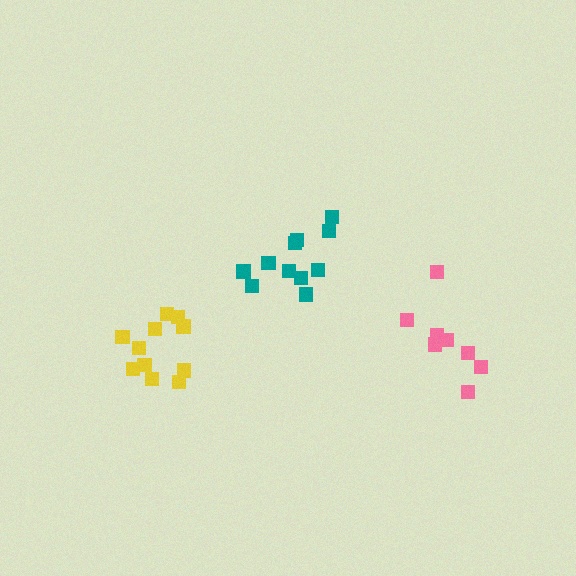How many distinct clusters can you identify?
There are 3 distinct clusters.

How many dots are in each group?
Group 1: 11 dots, Group 2: 11 dots, Group 3: 8 dots (30 total).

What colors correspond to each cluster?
The clusters are colored: teal, yellow, pink.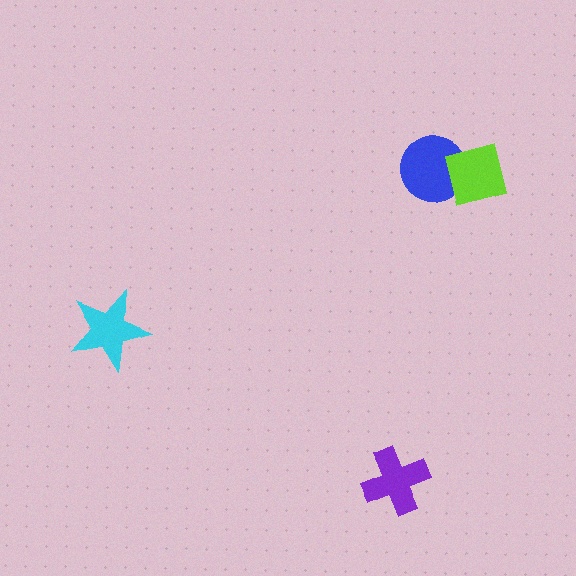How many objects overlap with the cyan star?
0 objects overlap with the cyan star.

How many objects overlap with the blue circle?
1 object overlaps with the blue circle.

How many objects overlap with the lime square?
1 object overlaps with the lime square.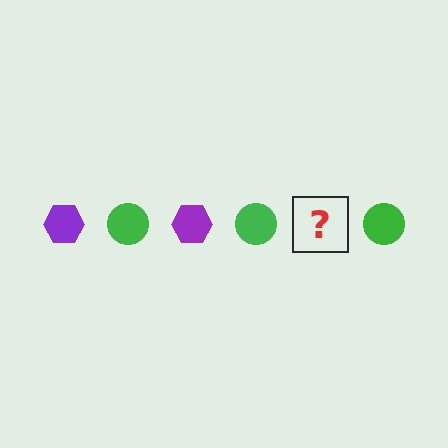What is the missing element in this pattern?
The missing element is a purple hexagon.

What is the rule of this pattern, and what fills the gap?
The rule is that the pattern alternates between purple hexagon and green circle. The gap should be filled with a purple hexagon.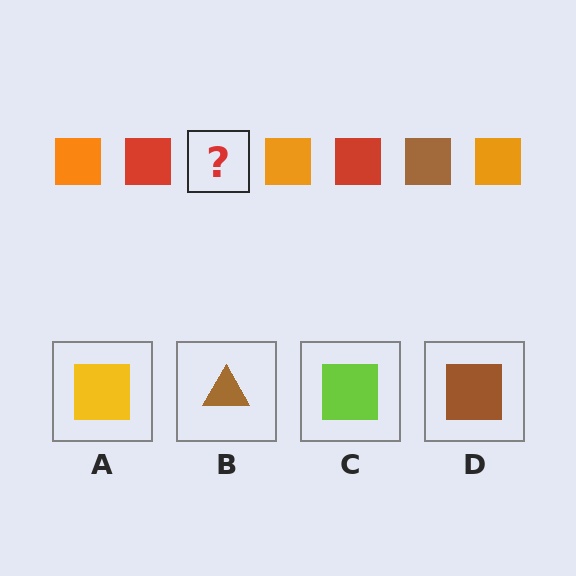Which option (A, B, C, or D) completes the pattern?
D.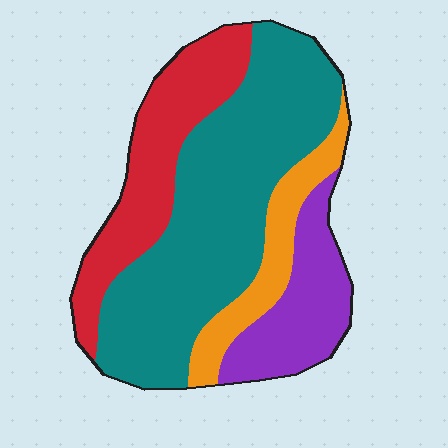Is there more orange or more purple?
Purple.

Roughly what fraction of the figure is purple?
Purple takes up less than a sixth of the figure.